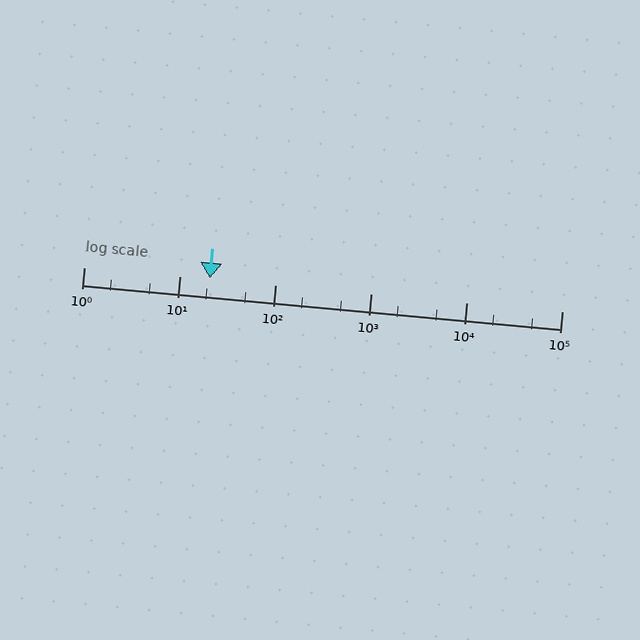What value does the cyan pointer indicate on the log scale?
The pointer indicates approximately 21.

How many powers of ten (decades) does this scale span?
The scale spans 5 decades, from 1 to 100000.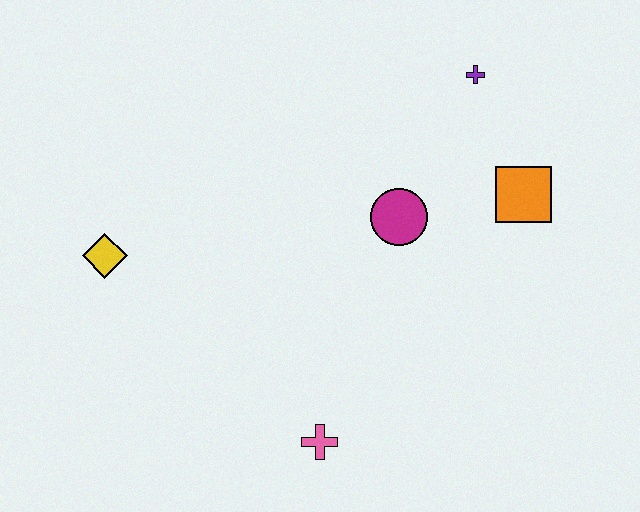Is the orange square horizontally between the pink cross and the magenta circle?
No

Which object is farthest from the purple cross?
The yellow diamond is farthest from the purple cross.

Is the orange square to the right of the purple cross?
Yes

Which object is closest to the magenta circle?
The orange square is closest to the magenta circle.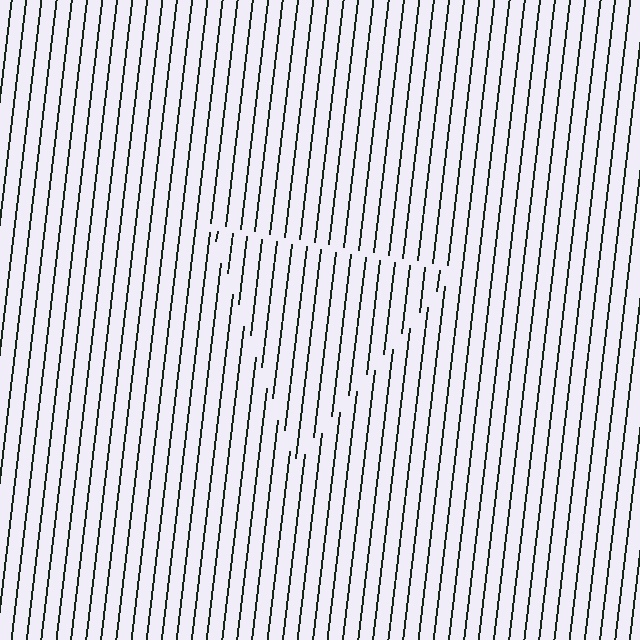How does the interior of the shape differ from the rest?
The interior of the shape contains the same grating, shifted by half a period — the contour is defined by the phase discontinuity where line-ends from the inner and outer gratings abut.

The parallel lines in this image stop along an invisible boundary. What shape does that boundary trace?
An illusory triangle. The interior of the shape contains the same grating, shifted by half a period — the contour is defined by the phase discontinuity where line-ends from the inner and outer gratings abut.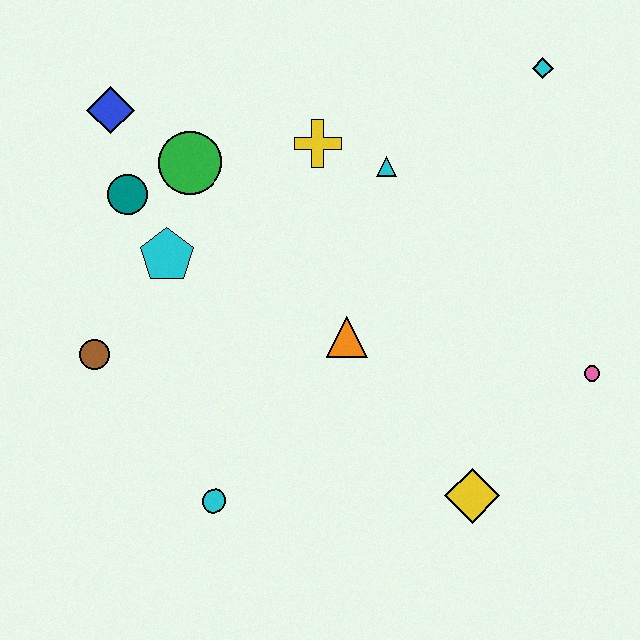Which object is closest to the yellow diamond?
The pink circle is closest to the yellow diamond.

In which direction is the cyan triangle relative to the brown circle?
The cyan triangle is to the right of the brown circle.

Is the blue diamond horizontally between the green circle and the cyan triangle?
No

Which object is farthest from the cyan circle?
The cyan diamond is farthest from the cyan circle.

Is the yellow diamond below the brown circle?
Yes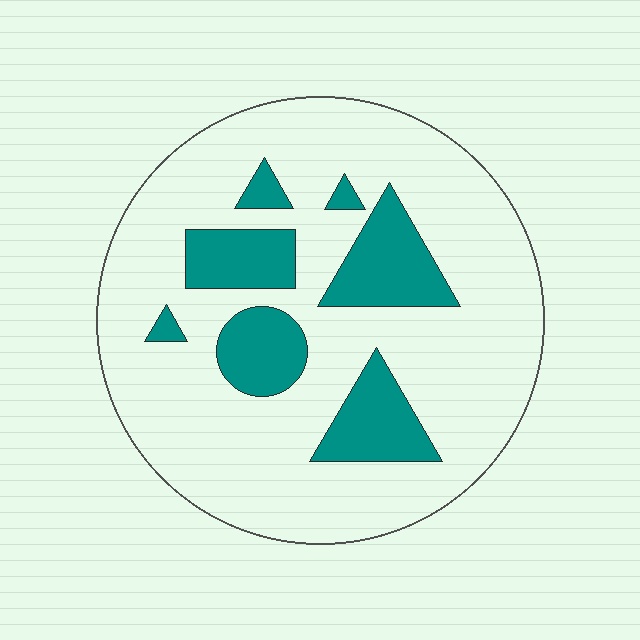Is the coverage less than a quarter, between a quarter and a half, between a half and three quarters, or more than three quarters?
Less than a quarter.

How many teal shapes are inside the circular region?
7.